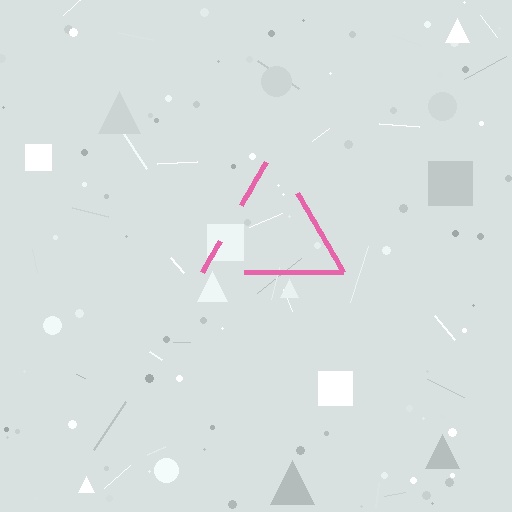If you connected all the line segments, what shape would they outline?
They would outline a triangle.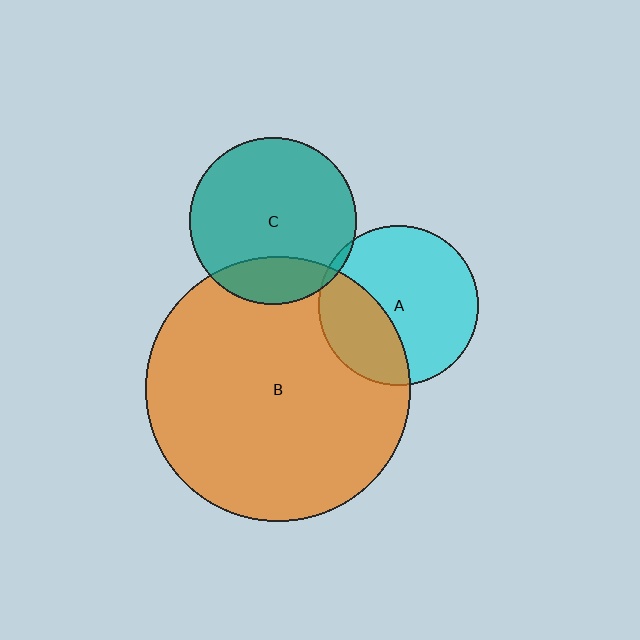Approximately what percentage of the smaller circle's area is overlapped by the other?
Approximately 35%.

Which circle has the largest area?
Circle B (orange).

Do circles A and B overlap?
Yes.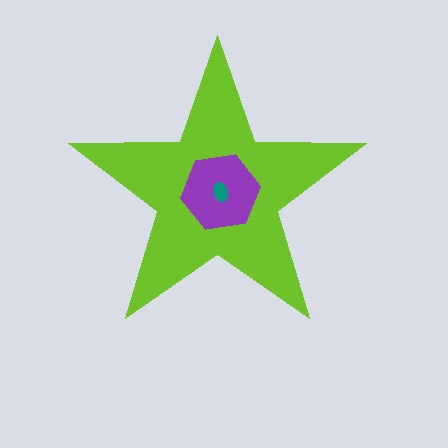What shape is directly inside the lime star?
The purple hexagon.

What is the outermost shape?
The lime star.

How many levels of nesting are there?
3.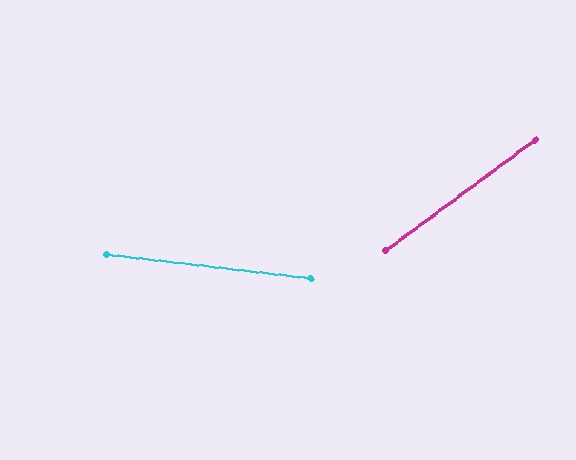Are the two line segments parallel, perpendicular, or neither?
Neither parallel nor perpendicular — they differ by about 43°.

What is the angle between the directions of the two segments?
Approximately 43 degrees.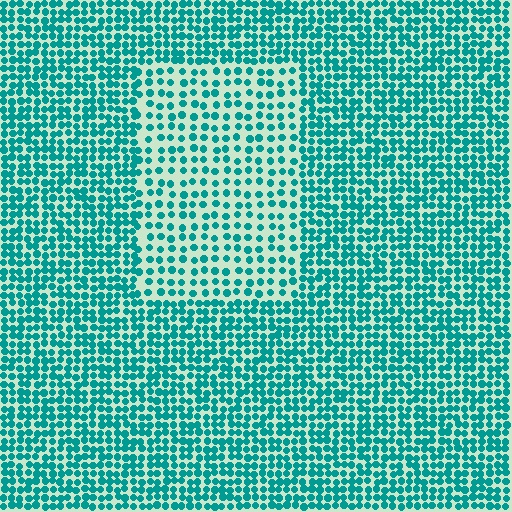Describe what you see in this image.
The image contains small teal elements arranged at two different densities. A rectangle-shaped region is visible where the elements are less densely packed than the surrounding area.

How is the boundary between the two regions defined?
The boundary is defined by a change in element density (approximately 1.9x ratio). All elements are the same color, size, and shape.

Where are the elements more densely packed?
The elements are more densely packed outside the rectangle boundary.